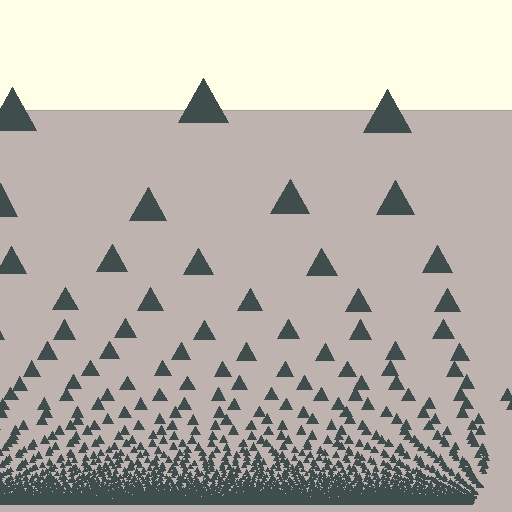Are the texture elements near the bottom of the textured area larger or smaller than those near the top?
Smaller. The gradient is inverted — elements near the bottom are smaller and denser.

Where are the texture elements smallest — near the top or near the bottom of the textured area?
Near the bottom.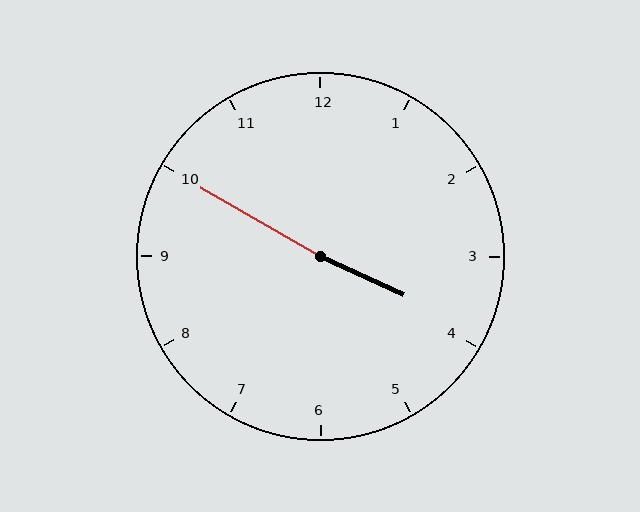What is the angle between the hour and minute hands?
Approximately 175 degrees.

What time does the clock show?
3:50.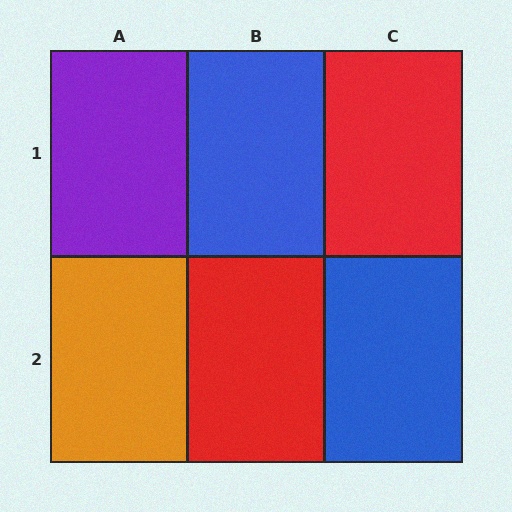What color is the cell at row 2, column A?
Orange.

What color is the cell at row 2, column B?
Red.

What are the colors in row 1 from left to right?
Purple, blue, red.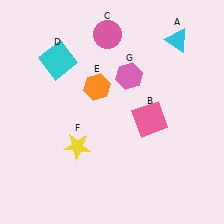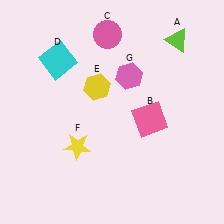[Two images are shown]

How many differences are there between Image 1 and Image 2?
There are 2 differences between the two images.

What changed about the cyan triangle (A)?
In Image 1, A is cyan. In Image 2, it changed to lime.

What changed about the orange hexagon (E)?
In Image 1, E is orange. In Image 2, it changed to yellow.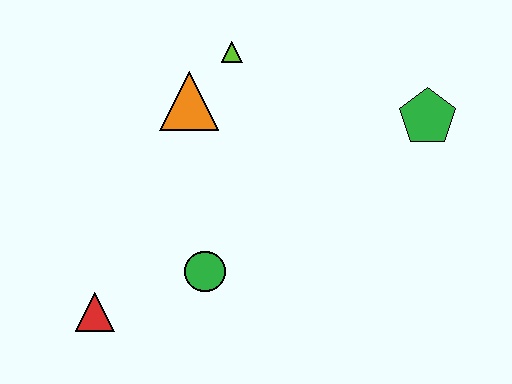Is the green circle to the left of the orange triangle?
No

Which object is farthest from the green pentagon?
The red triangle is farthest from the green pentagon.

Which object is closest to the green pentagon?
The lime triangle is closest to the green pentagon.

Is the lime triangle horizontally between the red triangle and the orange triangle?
No